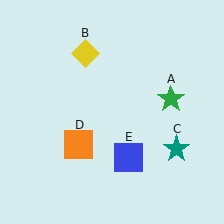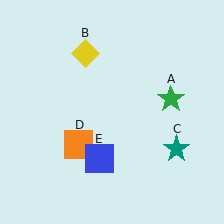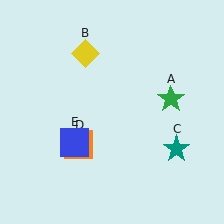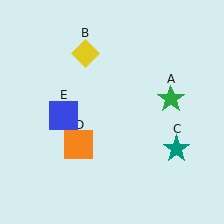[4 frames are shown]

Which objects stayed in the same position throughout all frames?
Green star (object A) and yellow diamond (object B) and teal star (object C) and orange square (object D) remained stationary.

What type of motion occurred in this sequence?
The blue square (object E) rotated clockwise around the center of the scene.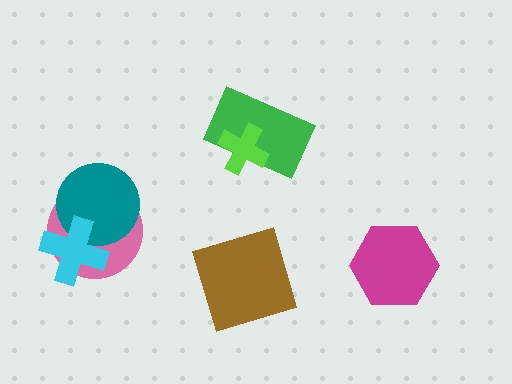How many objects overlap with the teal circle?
2 objects overlap with the teal circle.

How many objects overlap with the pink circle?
2 objects overlap with the pink circle.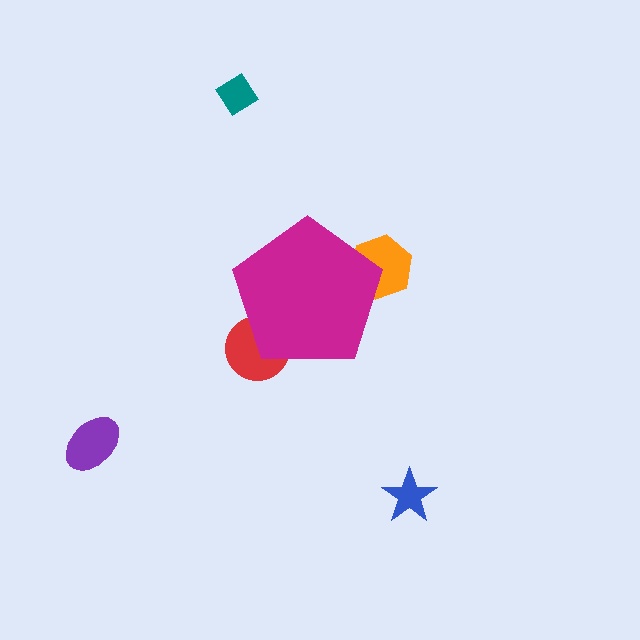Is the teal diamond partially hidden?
No, the teal diamond is fully visible.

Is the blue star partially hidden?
No, the blue star is fully visible.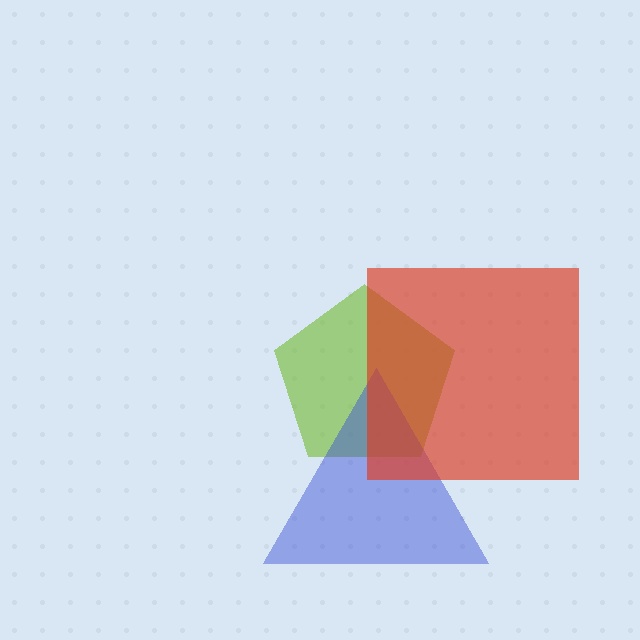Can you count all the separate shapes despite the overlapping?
Yes, there are 3 separate shapes.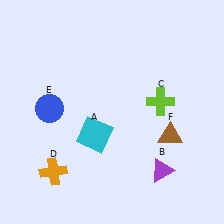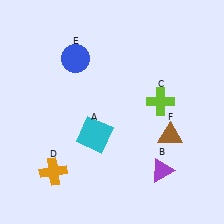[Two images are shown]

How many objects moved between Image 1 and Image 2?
1 object moved between the two images.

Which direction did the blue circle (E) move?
The blue circle (E) moved up.